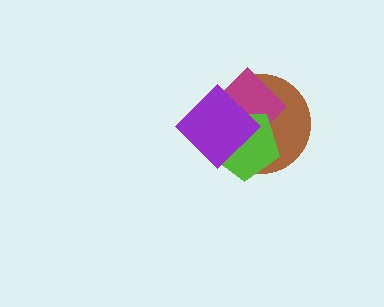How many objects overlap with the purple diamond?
3 objects overlap with the purple diamond.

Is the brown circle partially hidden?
Yes, it is partially covered by another shape.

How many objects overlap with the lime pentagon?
3 objects overlap with the lime pentagon.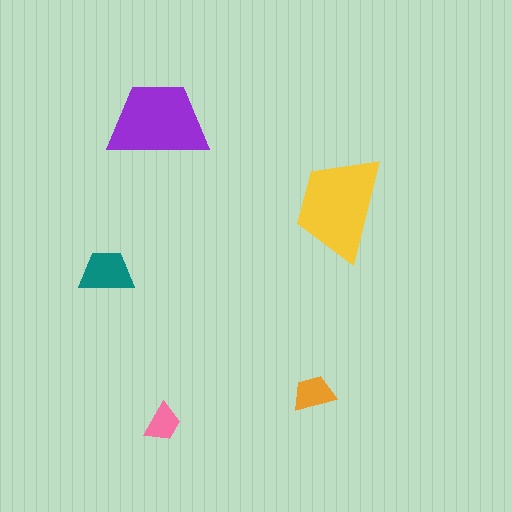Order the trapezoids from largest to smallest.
the yellow one, the purple one, the teal one, the orange one, the pink one.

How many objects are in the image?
There are 5 objects in the image.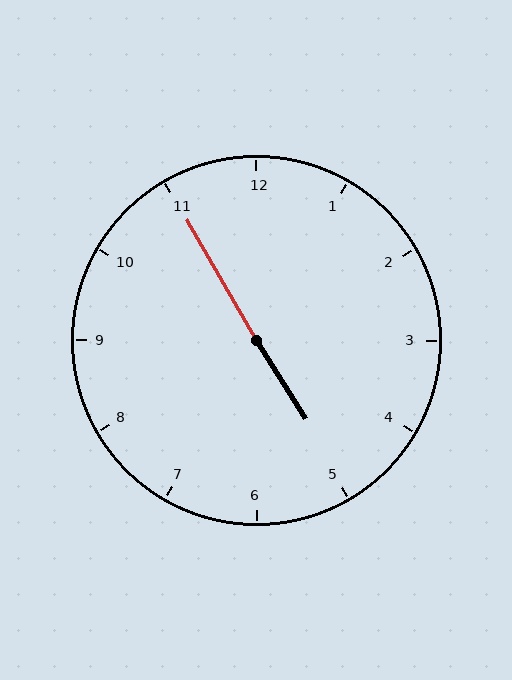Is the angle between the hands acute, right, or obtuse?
It is obtuse.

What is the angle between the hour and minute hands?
Approximately 178 degrees.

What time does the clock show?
4:55.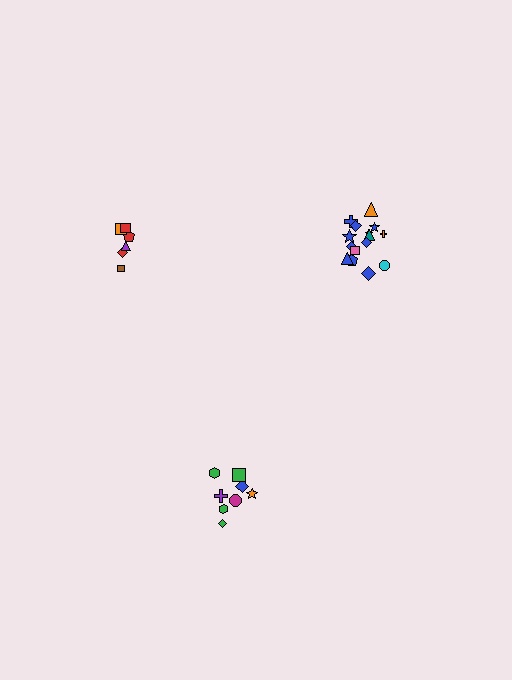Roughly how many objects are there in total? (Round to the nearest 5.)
Roughly 30 objects in total.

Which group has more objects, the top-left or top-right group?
The top-right group.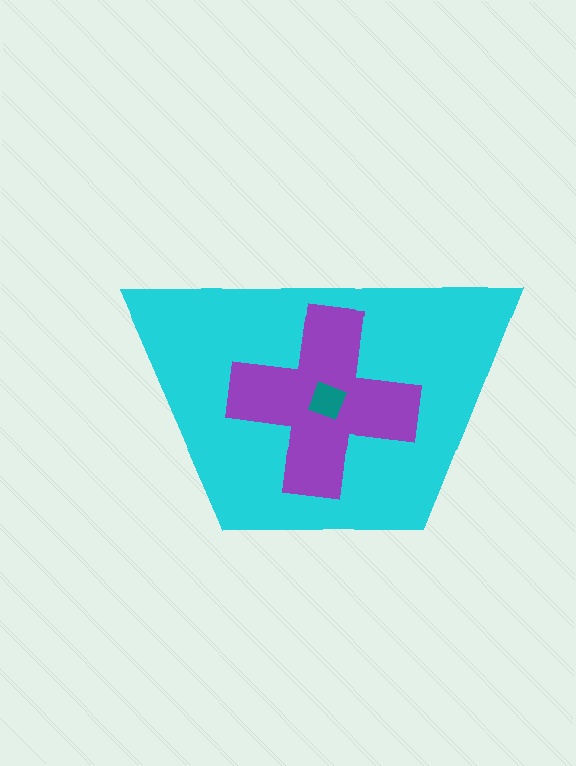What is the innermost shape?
The teal square.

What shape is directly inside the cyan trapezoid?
The purple cross.